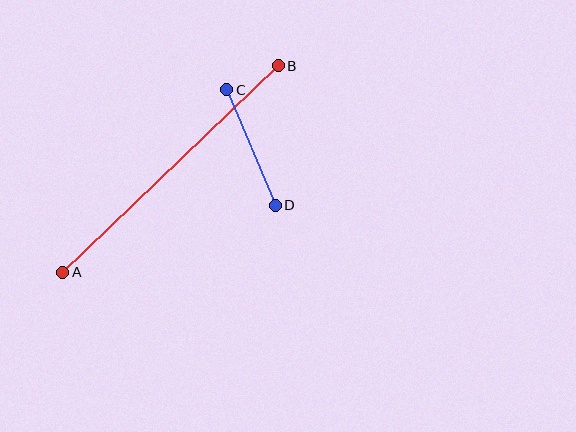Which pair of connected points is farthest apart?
Points A and B are farthest apart.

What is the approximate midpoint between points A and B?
The midpoint is at approximately (171, 169) pixels.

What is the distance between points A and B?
The distance is approximately 298 pixels.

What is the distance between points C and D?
The distance is approximately 125 pixels.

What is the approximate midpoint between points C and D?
The midpoint is at approximately (251, 148) pixels.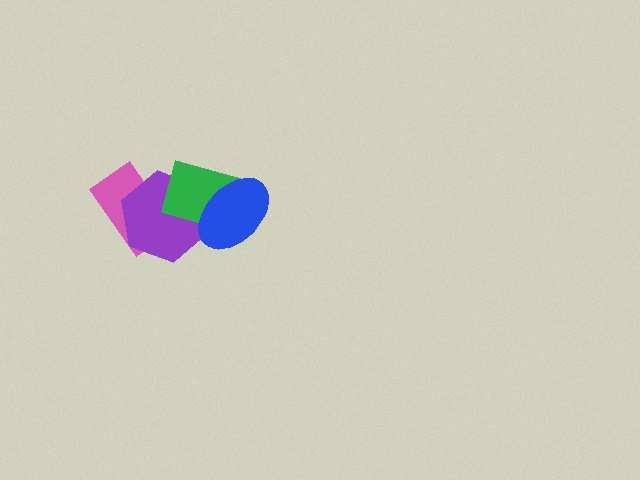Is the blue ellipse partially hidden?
No, no other shape covers it.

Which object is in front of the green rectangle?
The blue ellipse is in front of the green rectangle.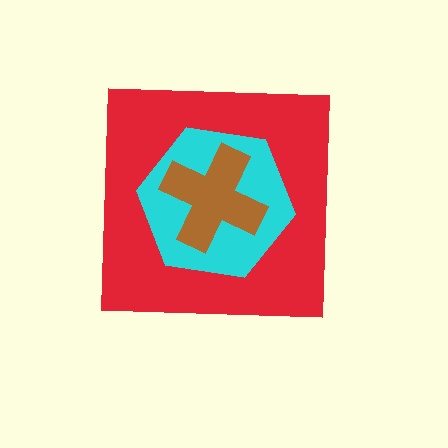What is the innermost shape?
The brown cross.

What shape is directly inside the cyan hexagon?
The brown cross.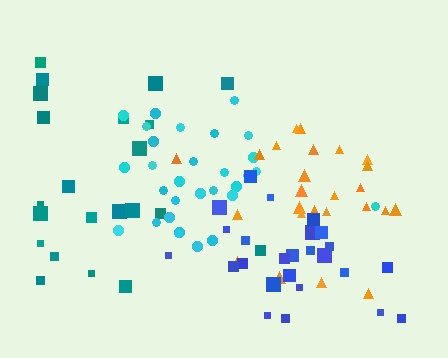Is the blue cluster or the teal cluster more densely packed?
Blue.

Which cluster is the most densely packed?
Cyan.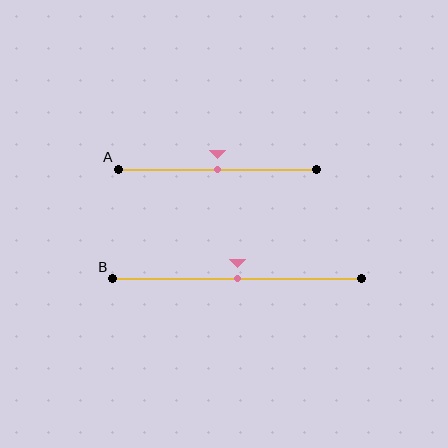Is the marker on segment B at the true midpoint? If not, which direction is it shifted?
Yes, the marker on segment B is at the true midpoint.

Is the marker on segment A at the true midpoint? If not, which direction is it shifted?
Yes, the marker on segment A is at the true midpoint.